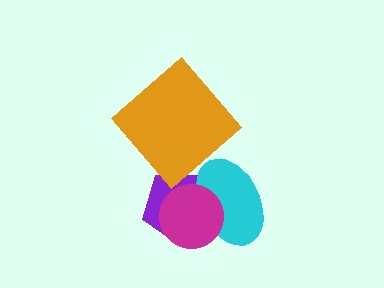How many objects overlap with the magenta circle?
2 objects overlap with the magenta circle.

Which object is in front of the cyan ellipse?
The magenta circle is in front of the cyan ellipse.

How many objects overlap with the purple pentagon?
2 objects overlap with the purple pentagon.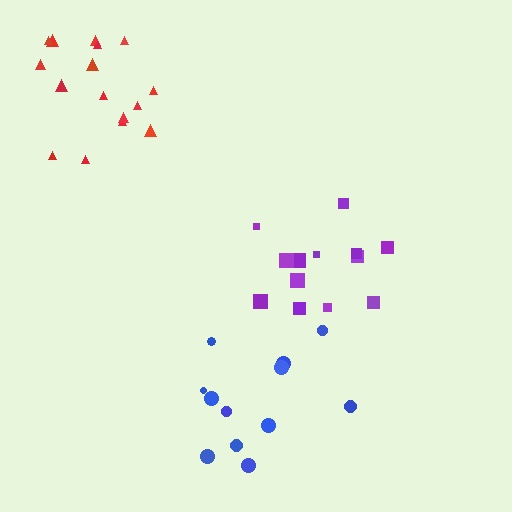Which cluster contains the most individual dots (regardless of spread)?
Red (16).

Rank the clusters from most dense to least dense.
red, purple, blue.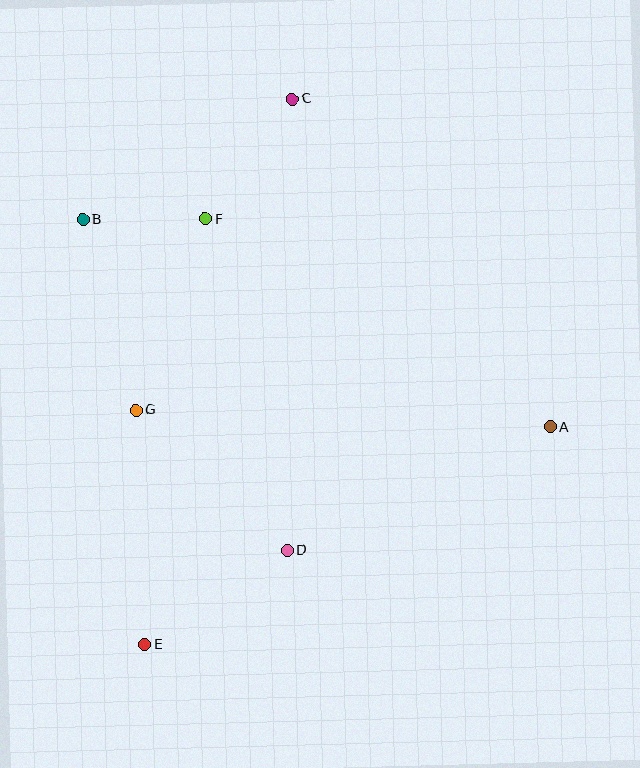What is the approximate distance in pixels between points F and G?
The distance between F and G is approximately 204 pixels.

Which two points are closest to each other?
Points B and F are closest to each other.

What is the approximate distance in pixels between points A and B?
The distance between A and B is approximately 512 pixels.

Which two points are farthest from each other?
Points C and E are farthest from each other.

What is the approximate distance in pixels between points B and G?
The distance between B and G is approximately 198 pixels.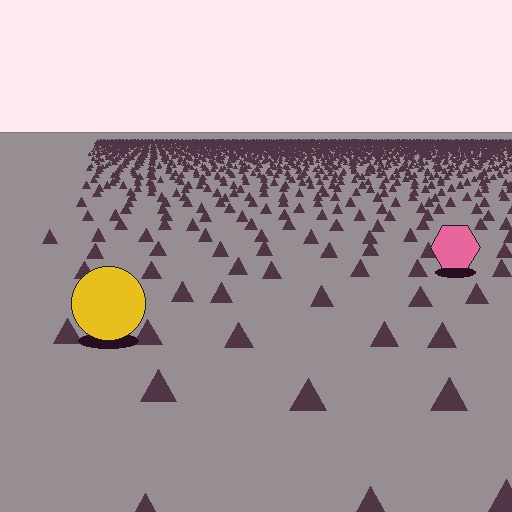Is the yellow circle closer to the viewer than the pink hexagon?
Yes. The yellow circle is closer — you can tell from the texture gradient: the ground texture is coarser near it.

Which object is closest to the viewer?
The yellow circle is closest. The texture marks near it are larger and more spread out.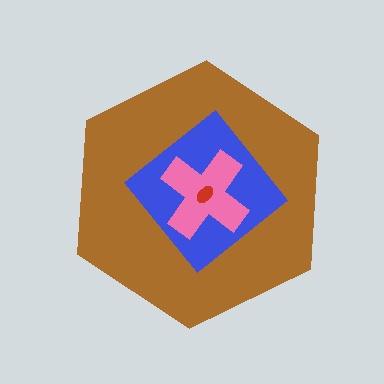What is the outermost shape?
The brown hexagon.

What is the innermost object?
The red ellipse.